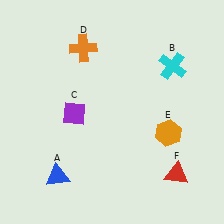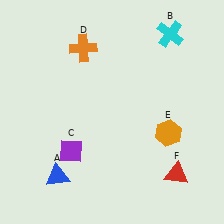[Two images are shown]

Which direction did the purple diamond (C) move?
The purple diamond (C) moved down.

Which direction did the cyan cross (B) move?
The cyan cross (B) moved up.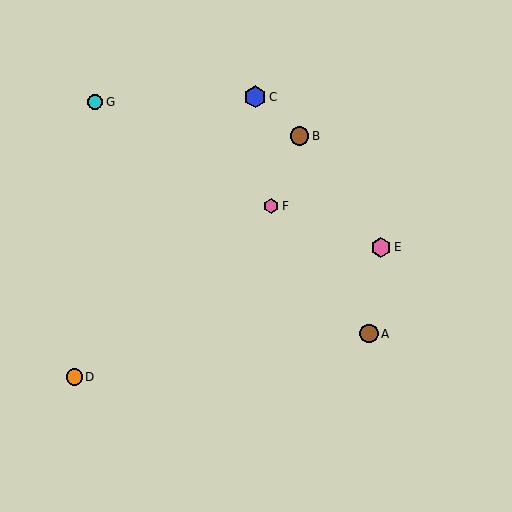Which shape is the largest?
The blue hexagon (labeled C) is the largest.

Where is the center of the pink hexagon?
The center of the pink hexagon is at (271, 206).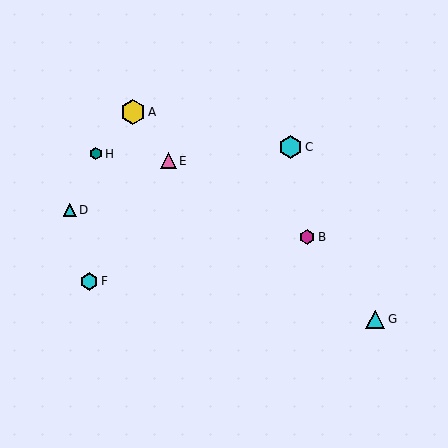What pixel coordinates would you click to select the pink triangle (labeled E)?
Click at (168, 161) to select the pink triangle E.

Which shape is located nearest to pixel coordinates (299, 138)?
The cyan hexagon (labeled C) at (290, 147) is nearest to that location.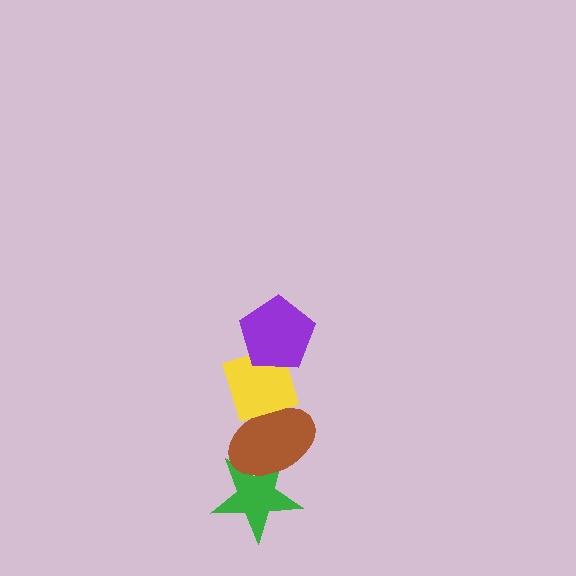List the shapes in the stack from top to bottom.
From top to bottom: the purple pentagon, the yellow diamond, the brown ellipse, the green star.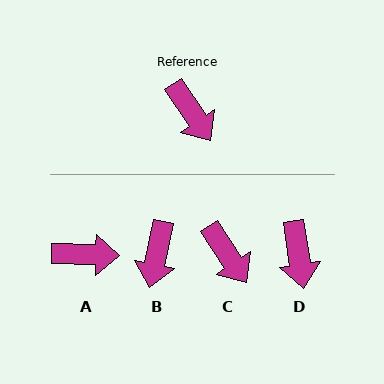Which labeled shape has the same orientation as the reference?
C.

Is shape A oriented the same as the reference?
No, it is off by about 55 degrees.